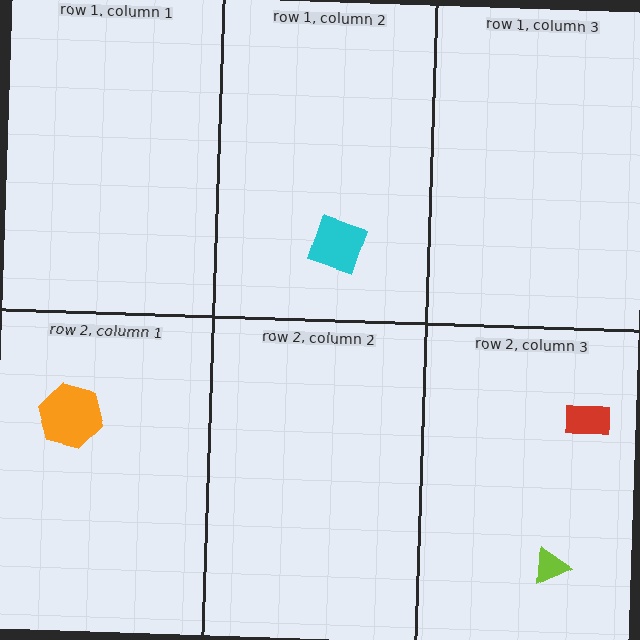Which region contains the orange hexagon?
The row 2, column 1 region.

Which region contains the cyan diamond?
The row 1, column 2 region.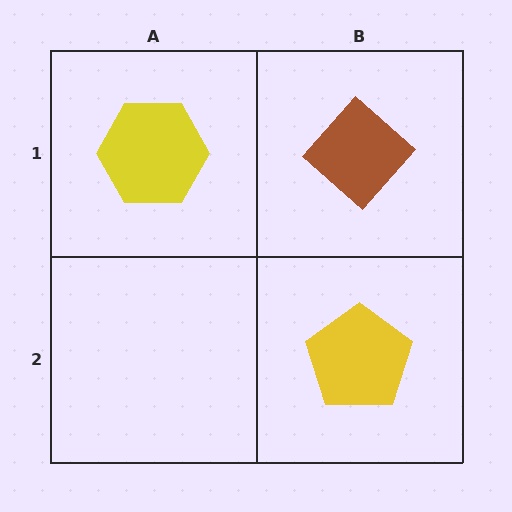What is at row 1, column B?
A brown diamond.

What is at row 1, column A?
A yellow hexagon.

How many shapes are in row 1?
2 shapes.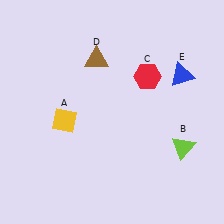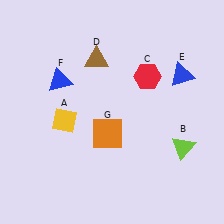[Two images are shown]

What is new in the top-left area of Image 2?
A blue triangle (F) was added in the top-left area of Image 2.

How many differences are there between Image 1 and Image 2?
There are 2 differences between the two images.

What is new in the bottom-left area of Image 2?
An orange square (G) was added in the bottom-left area of Image 2.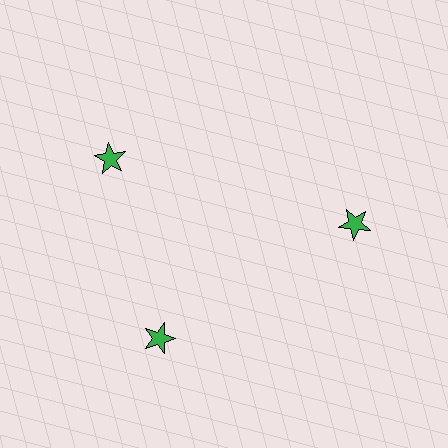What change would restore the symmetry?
The symmetry would be restored by rotating it back into even spacing with its neighbors so that all 3 stars sit at equal angles and equal distance from the center.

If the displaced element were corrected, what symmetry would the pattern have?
It would have 3-fold rotational symmetry — the pattern would map onto itself every 120 degrees.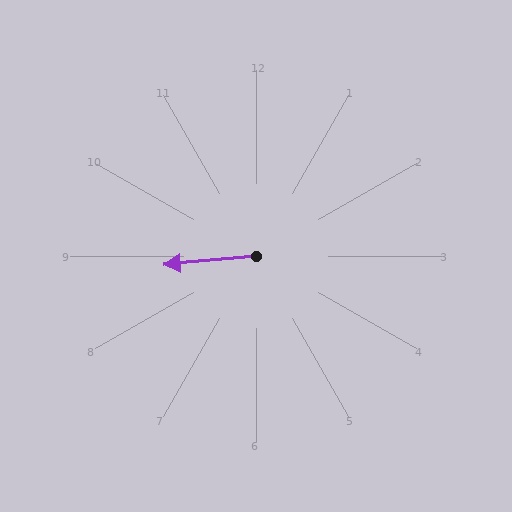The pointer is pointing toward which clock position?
Roughly 9 o'clock.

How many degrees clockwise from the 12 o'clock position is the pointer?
Approximately 265 degrees.